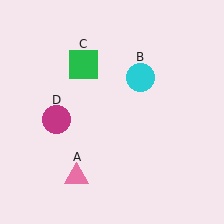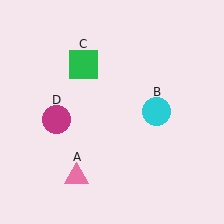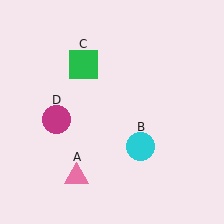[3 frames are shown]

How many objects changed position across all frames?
1 object changed position: cyan circle (object B).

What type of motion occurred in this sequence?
The cyan circle (object B) rotated clockwise around the center of the scene.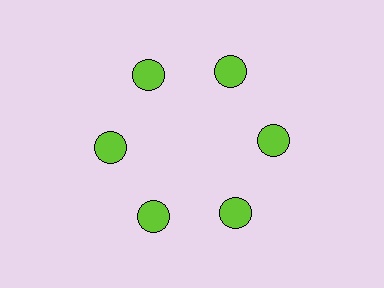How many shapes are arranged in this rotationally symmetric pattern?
There are 6 shapes, arranged in 6 groups of 1.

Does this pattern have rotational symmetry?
Yes, this pattern has 6-fold rotational symmetry. It looks the same after rotating 60 degrees around the center.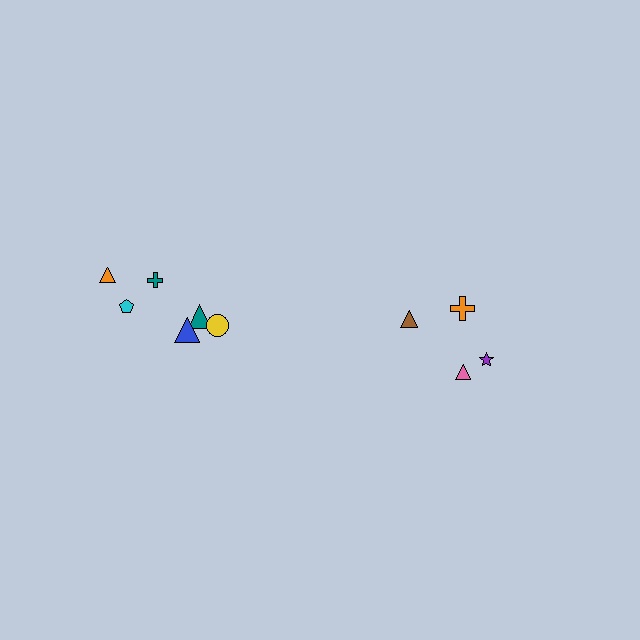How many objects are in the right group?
There are 4 objects.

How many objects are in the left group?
There are 6 objects.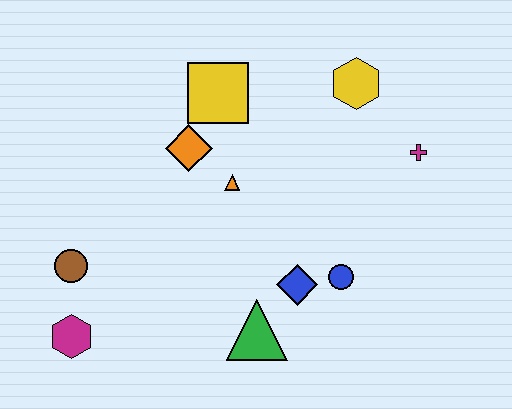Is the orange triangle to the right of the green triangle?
No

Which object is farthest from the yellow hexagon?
The magenta hexagon is farthest from the yellow hexagon.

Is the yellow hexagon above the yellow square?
Yes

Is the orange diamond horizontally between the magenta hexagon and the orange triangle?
Yes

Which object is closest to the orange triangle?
The orange diamond is closest to the orange triangle.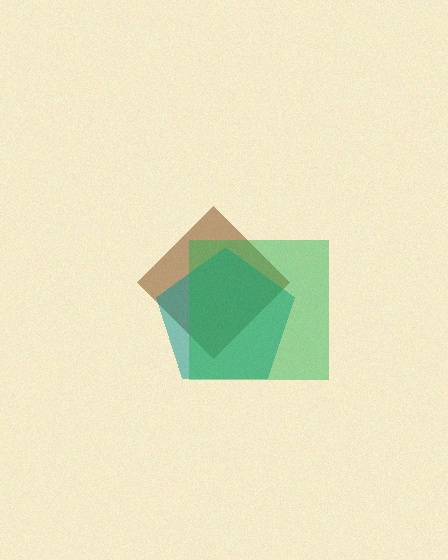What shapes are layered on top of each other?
The layered shapes are: a brown diamond, a teal pentagon, a green square.